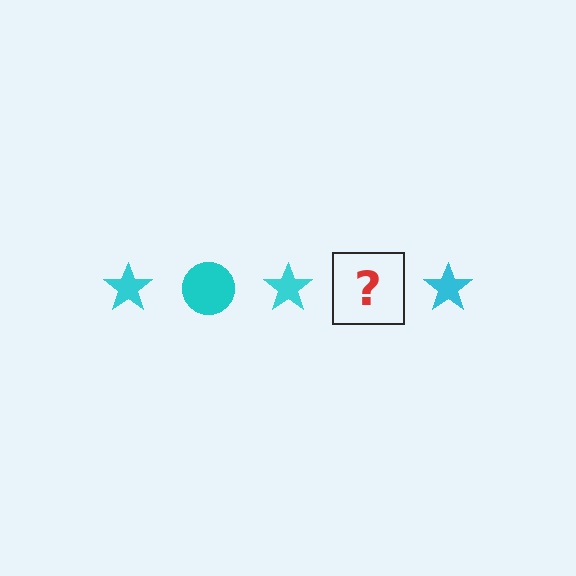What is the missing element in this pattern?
The missing element is a cyan circle.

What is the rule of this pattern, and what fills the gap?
The rule is that the pattern cycles through star, circle shapes in cyan. The gap should be filled with a cyan circle.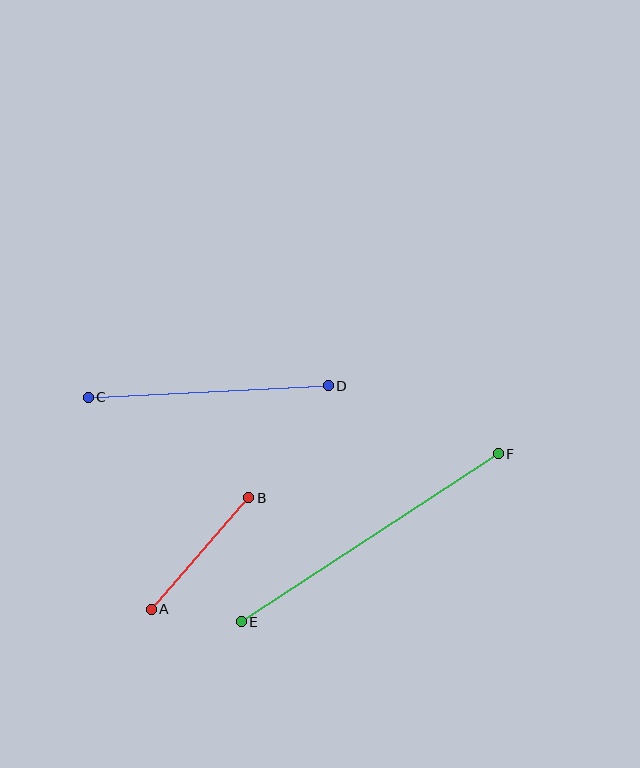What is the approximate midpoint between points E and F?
The midpoint is at approximately (370, 538) pixels.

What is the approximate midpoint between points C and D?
The midpoint is at approximately (208, 392) pixels.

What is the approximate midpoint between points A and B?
The midpoint is at approximately (200, 553) pixels.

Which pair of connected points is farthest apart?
Points E and F are farthest apart.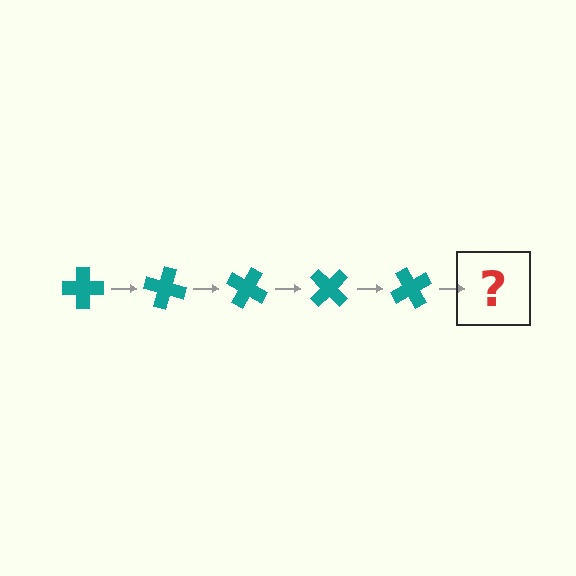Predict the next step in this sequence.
The next step is a teal cross rotated 75 degrees.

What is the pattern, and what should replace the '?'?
The pattern is that the cross rotates 15 degrees each step. The '?' should be a teal cross rotated 75 degrees.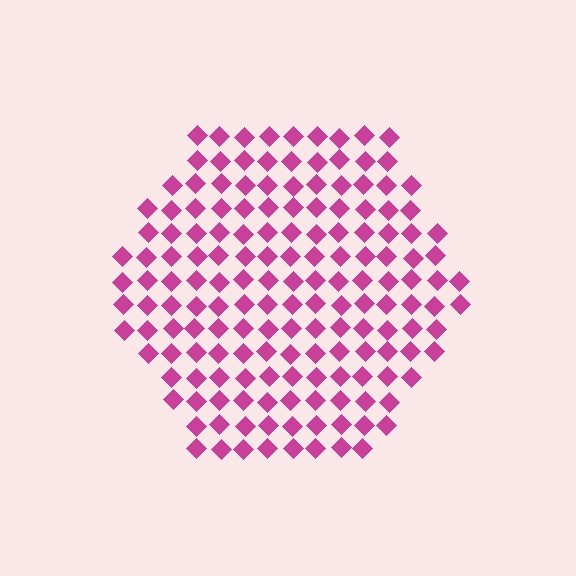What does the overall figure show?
The overall figure shows a hexagon.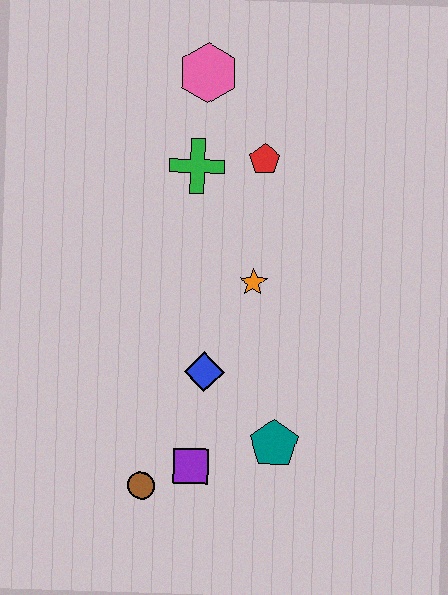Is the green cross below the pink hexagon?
Yes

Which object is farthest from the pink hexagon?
The brown circle is farthest from the pink hexagon.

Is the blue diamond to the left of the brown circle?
No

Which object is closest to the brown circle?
The purple square is closest to the brown circle.